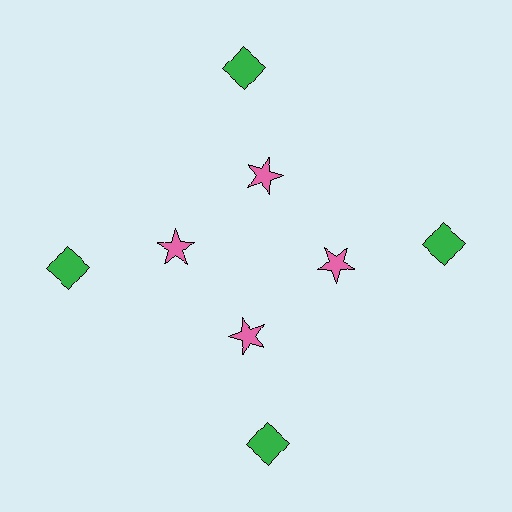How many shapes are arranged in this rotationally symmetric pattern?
There are 8 shapes, arranged in 4 groups of 2.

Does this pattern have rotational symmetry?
Yes, this pattern has 4-fold rotational symmetry. It looks the same after rotating 90 degrees around the center.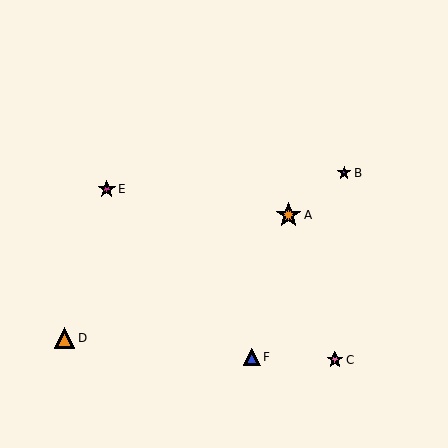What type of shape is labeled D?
Shape D is an orange triangle.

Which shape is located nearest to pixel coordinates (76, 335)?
The orange triangle (labeled D) at (64, 338) is nearest to that location.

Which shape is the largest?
The orange star (labeled A) is the largest.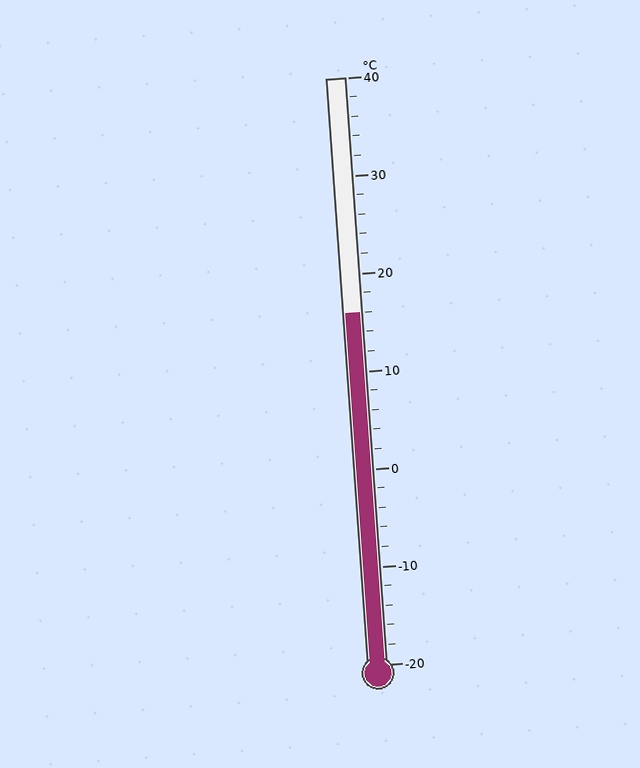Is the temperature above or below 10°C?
The temperature is above 10°C.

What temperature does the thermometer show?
The thermometer shows approximately 16°C.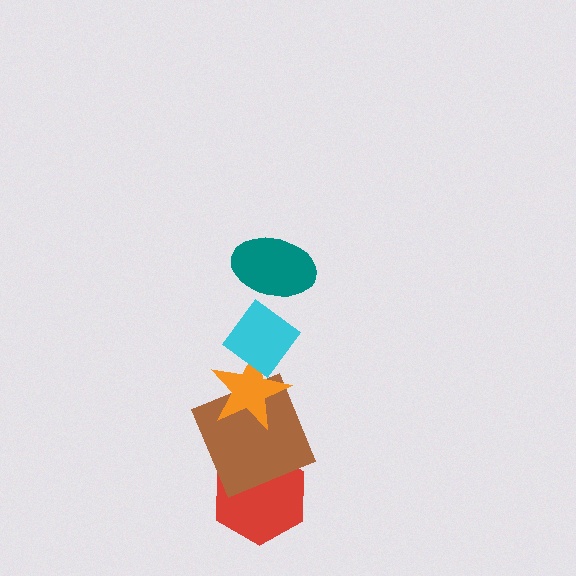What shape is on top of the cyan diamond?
The teal ellipse is on top of the cyan diamond.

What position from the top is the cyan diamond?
The cyan diamond is 2nd from the top.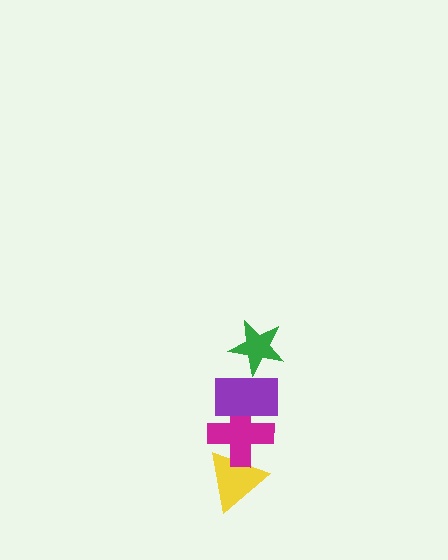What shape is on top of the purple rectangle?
The green star is on top of the purple rectangle.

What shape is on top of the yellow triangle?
The magenta cross is on top of the yellow triangle.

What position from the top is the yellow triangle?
The yellow triangle is 4th from the top.